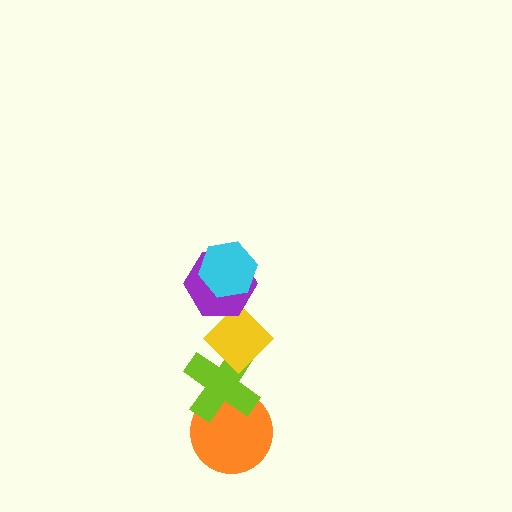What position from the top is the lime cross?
The lime cross is 4th from the top.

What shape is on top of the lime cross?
The yellow diamond is on top of the lime cross.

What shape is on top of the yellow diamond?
The purple hexagon is on top of the yellow diamond.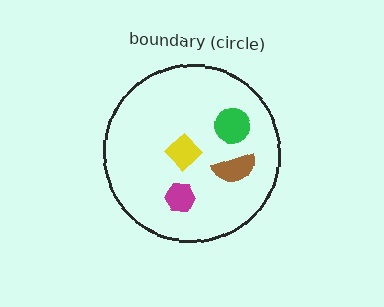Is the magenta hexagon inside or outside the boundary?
Inside.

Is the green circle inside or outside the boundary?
Inside.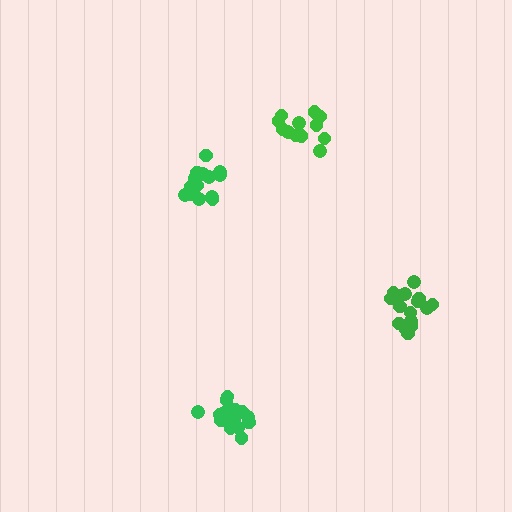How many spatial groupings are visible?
There are 4 spatial groupings.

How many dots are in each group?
Group 1: 12 dots, Group 2: 15 dots, Group 3: 16 dots, Group 4: 16 dots (59 total).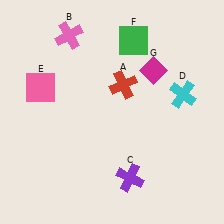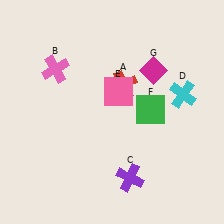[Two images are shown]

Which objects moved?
The objects that moved are: the pink cross (B), the pink square (E), the green square (F).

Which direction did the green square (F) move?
The green square (F) moved down.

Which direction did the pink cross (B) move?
The pink cross (B) moved down.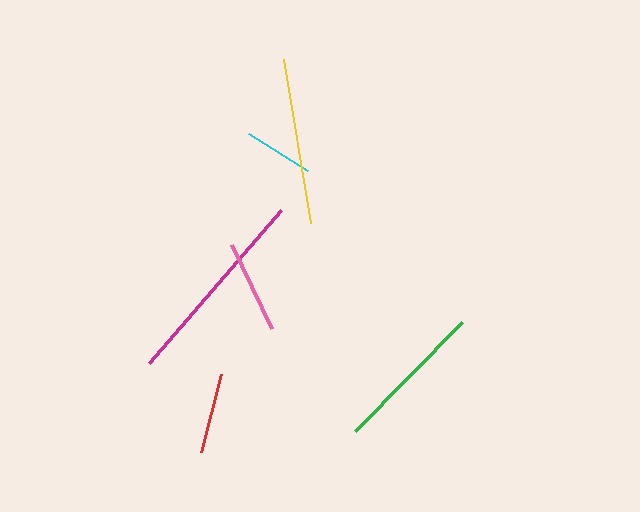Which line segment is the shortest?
The cyan line is the shortest at approximately 70 pixels.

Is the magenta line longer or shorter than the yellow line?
The magenta line is longer than the yellow line.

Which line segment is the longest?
The magenta line is the longest at approximately 202 pixels.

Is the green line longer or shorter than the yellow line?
The yellow line is longer than the green line.